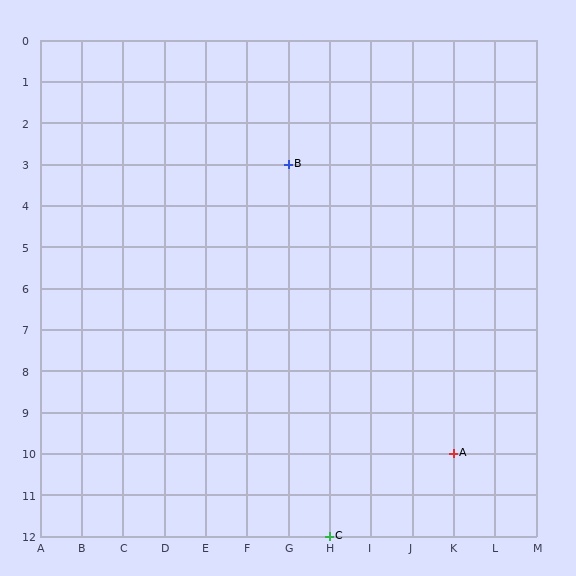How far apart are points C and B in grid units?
Points C and B are 1 column and 9 rows apart (about 9.1 grid units diagonally).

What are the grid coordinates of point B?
Point B is at grid coordinates (G, 3).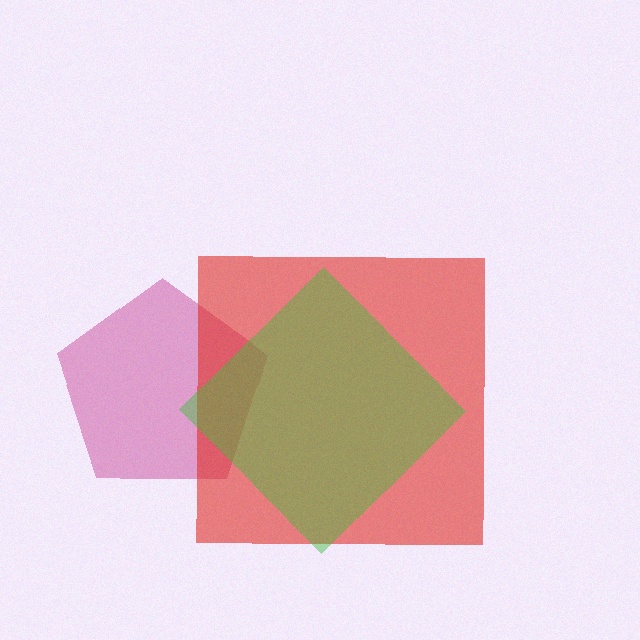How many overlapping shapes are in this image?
There are 3 overlapping shapes in the image.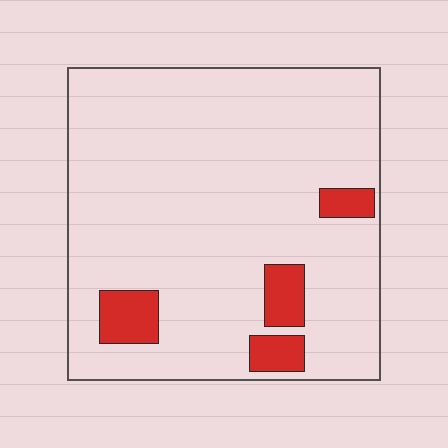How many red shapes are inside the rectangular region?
4.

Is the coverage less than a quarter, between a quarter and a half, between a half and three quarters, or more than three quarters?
Less than a quarter.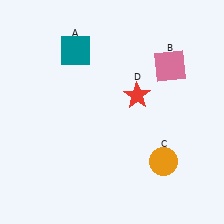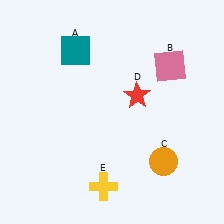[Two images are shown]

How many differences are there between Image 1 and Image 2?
There is 1 difference between the two images.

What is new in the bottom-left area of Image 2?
A yellow cross (E) was added in the bottom-left area of Image 2.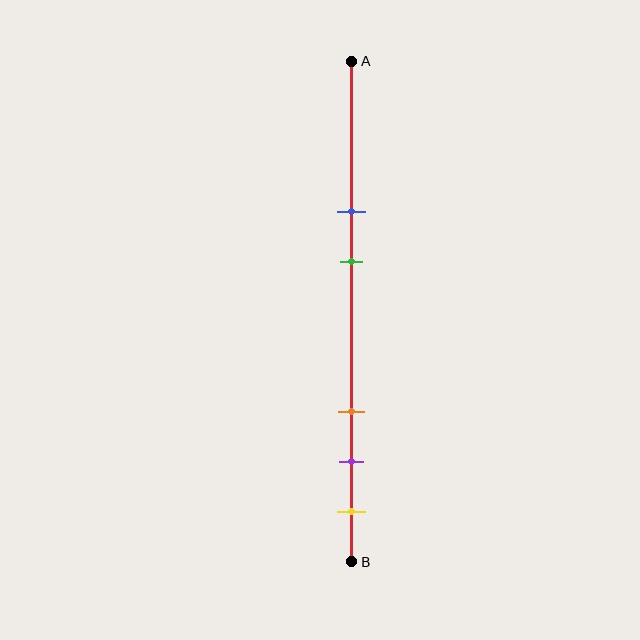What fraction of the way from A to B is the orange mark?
The orange mark is approximately 70% (0.7) of the way from A to B.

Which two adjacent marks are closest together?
The purple and yellow marks are the closest adjacent pair.